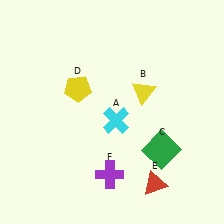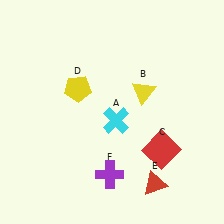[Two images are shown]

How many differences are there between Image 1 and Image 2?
There is 1 difference between the two images.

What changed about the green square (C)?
In Image 1, C is green. In Image 2, it changed to red.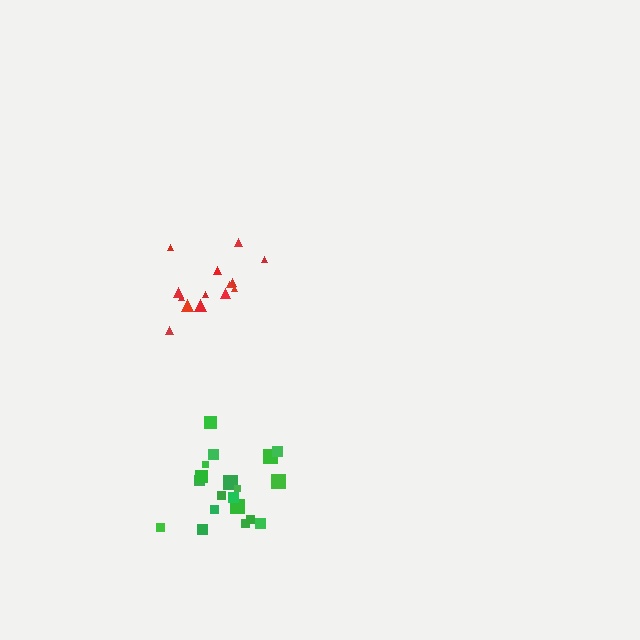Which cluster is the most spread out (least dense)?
Green.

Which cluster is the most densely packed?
Red.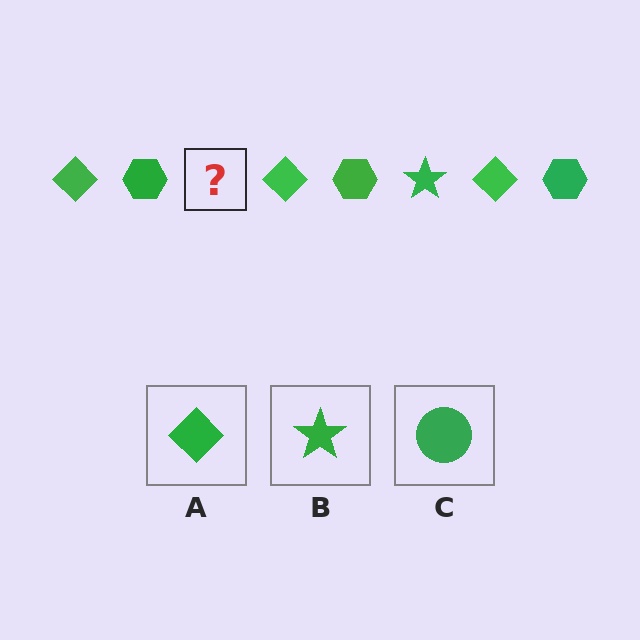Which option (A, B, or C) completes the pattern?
B.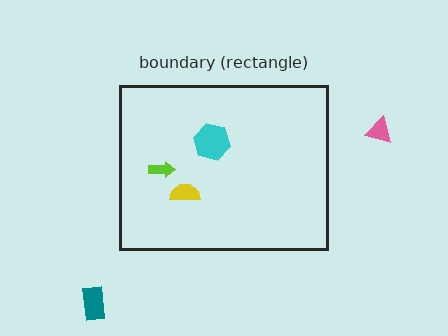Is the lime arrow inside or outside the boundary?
Inside.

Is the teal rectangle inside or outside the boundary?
Outside.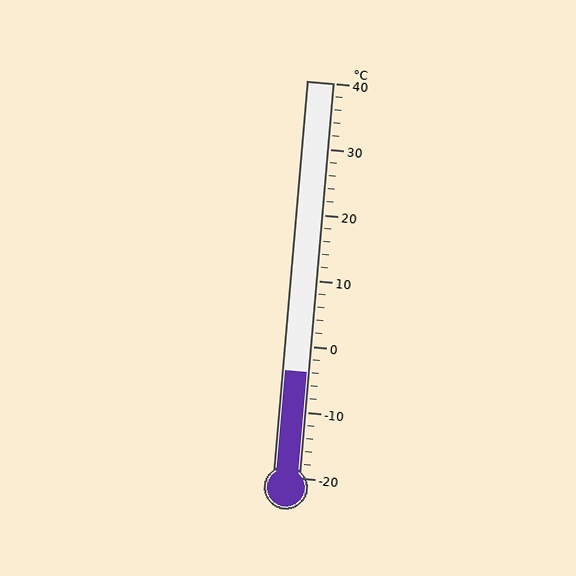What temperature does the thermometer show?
The thermometer shows approximately -4°C.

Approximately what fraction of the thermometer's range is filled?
The thermometer is filled to approximately 25% of its range.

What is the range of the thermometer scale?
The thermometer scale ranges from -20°C to 40°C.